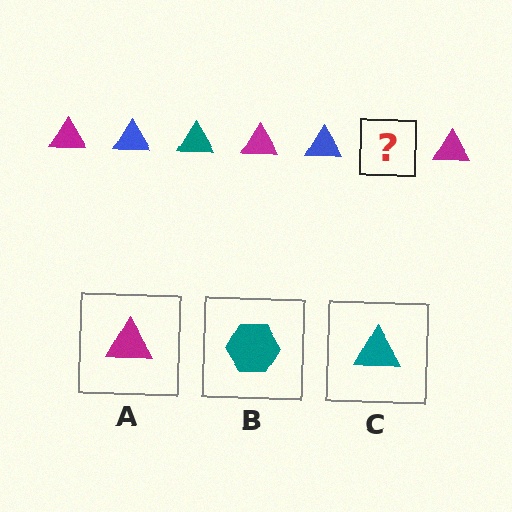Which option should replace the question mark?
Option C.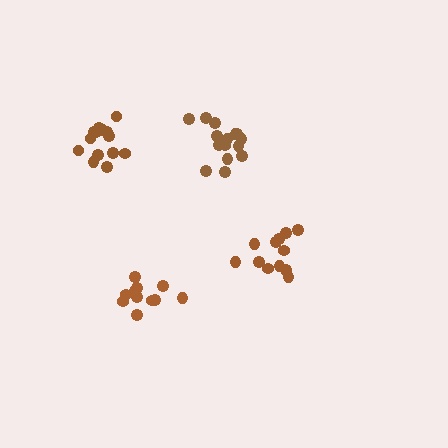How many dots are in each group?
Group 1: 12 dots, Group 2: 15 dots, Group 3: 11 dots, Group 4: 14 dots (52 total).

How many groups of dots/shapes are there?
There are 4 groups.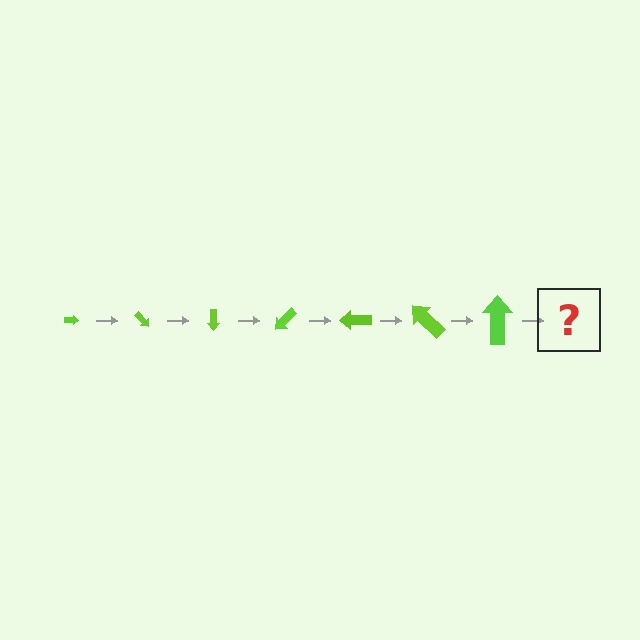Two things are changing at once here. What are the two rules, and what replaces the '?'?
The two rules are that the arrow grows larger each step and it rotates 45 degrees each step. The '?' should be an arrow, larger than the previous one and rotated 315 degrees from the start.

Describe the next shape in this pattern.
It should be an arrow, larger than the previous one and rotated 315 degrees from the start.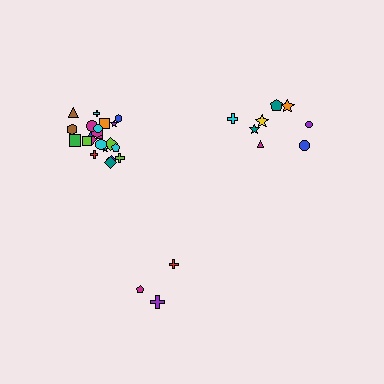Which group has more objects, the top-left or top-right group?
The top-left group.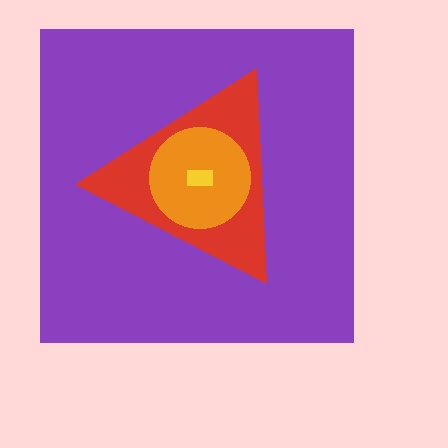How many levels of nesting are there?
4.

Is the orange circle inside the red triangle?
Yes.